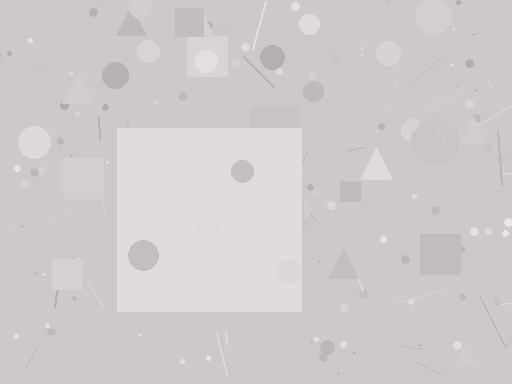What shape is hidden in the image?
A square is hidden in the image.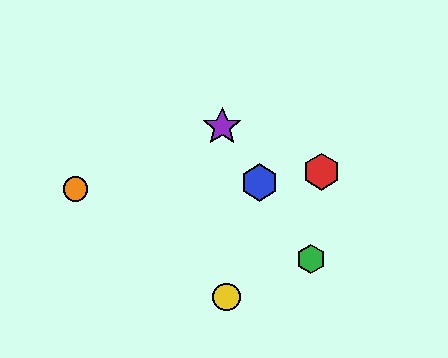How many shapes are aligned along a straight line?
3 shapes (the blue hexagon, the green hexagon, the purple star) are aligned along a straight line.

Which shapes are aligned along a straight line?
The blue hexagon, the green hexagon, the purple star are aligned along a straight line.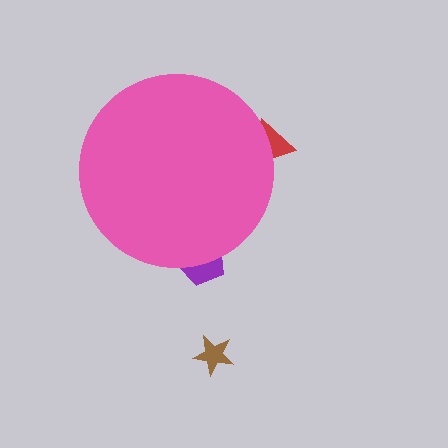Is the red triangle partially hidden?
Yes, the red triangle is partially hidden behind the pink circle.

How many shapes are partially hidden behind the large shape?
2 shapes are partially hidden.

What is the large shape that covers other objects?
A pink circle.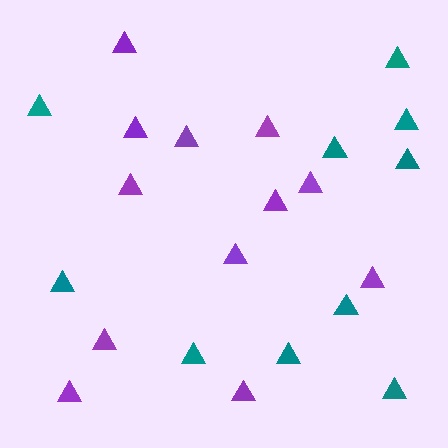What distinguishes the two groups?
There are 2 groups: one group of purple triangles (12) and one group of teal triangles (10).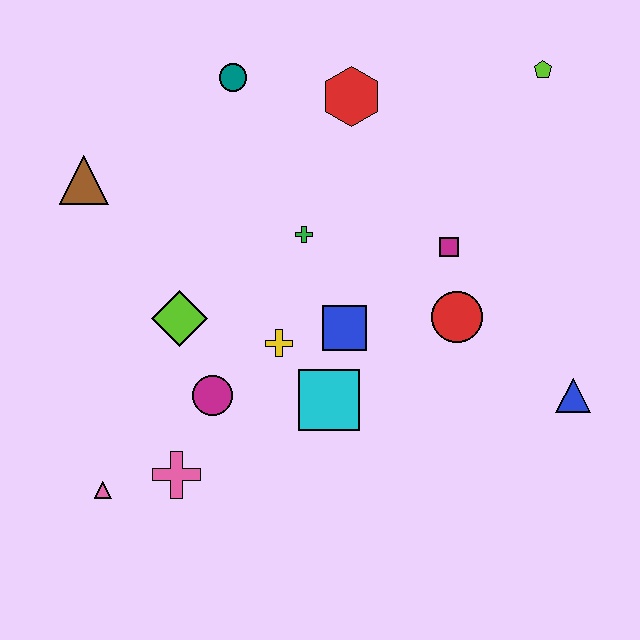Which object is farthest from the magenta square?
The pink triangle is farthest from the magenta square.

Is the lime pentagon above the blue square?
Yes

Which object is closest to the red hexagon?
The teal circle is closest to the red hexagon.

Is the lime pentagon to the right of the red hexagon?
Yes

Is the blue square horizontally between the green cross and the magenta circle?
No